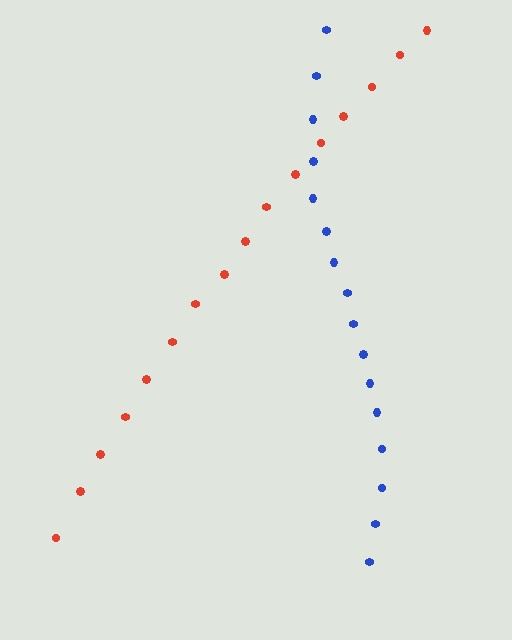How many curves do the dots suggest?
There are 2 distinct paths.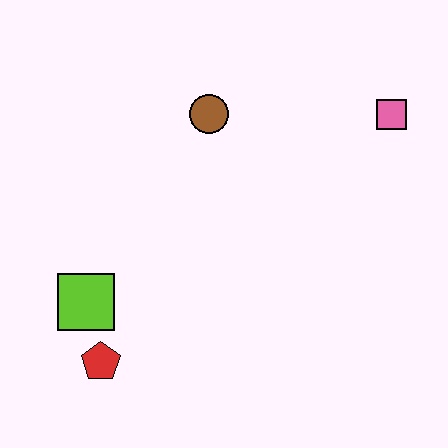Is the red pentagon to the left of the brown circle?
Yes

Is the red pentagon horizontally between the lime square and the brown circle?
Yes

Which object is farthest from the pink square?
The red pentagon is farthest from the pink square.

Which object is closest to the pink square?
The brown circle is closest to the pink square.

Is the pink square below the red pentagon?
No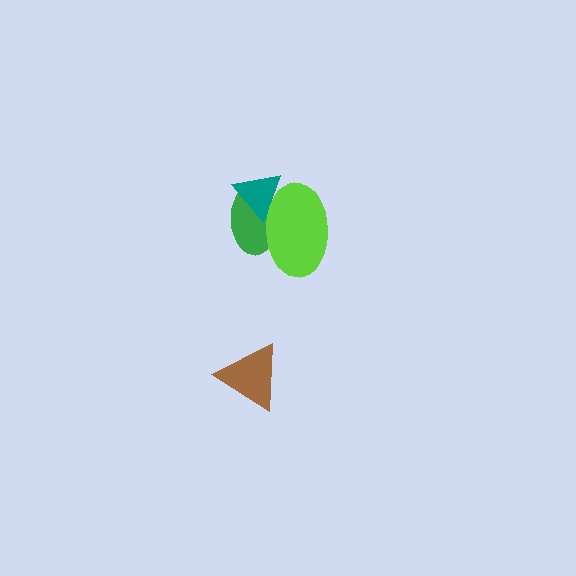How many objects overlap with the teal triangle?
2 objects overlap with the teal triangle.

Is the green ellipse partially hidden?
Yes, it is partially covered by another shape.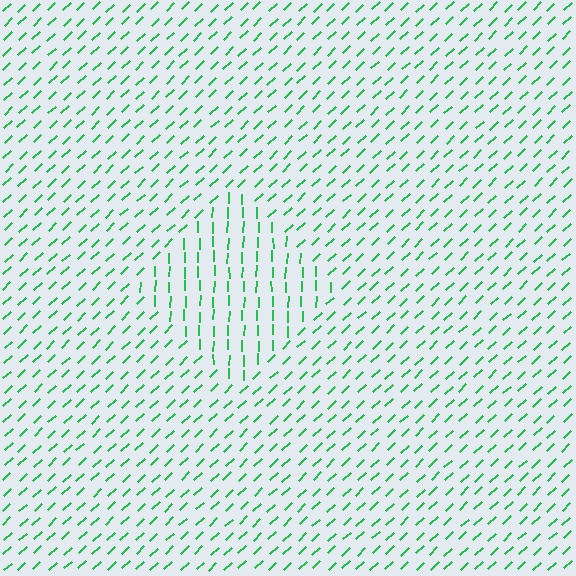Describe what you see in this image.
The image is filled with small green line segments. A diamond region in the image has lines oriented differently from the surrounding lines, creating a visible texture boundary.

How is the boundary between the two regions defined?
The boundary is defined purely by a change in line orientation (approximately 45 degrees difference). All lines are the same color and thickness.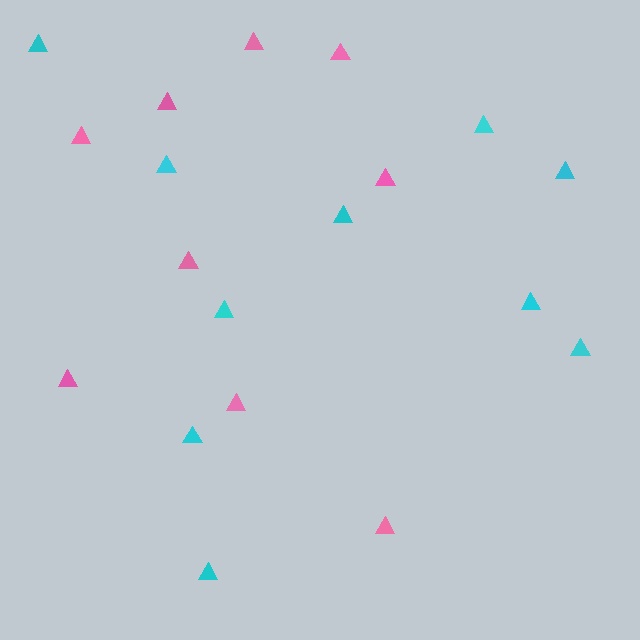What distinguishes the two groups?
There are 2 groups: one group of cyan triangles (10) and one group of pink triangles (9).